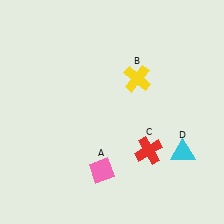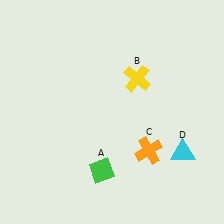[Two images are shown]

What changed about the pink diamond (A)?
In Image 1, A is pink. In Image 2, it changed to green.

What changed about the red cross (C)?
In Image 1, C is red. In Image 2, it changed to orange.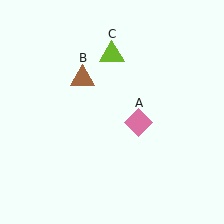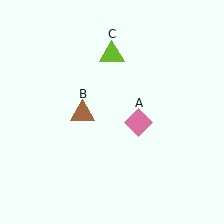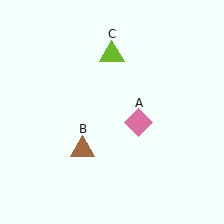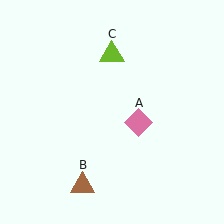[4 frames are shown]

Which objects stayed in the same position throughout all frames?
Pink diamond (object A) and lime triangle (object C) remained stationary.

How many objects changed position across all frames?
1 object changed position: brown triangle (object B).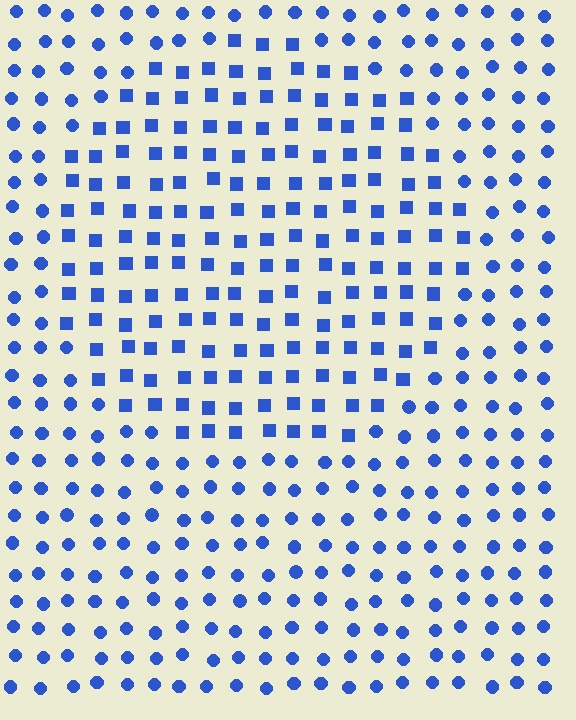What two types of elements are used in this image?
The image uses squares inside the circle region and circles outside it.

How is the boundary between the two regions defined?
The boundary is defined by a change in element shape: squares inside vs. circles outside. All elements share the same color and spacing.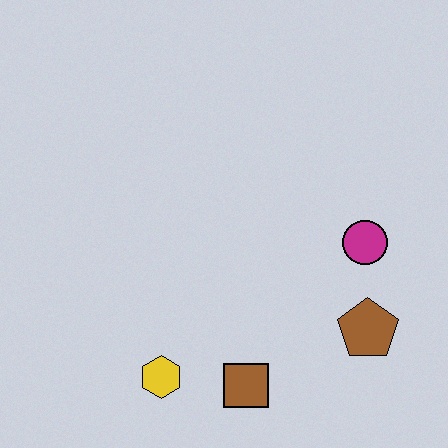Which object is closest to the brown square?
The yellow hexagon is closest to the brown square.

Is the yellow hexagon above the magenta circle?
No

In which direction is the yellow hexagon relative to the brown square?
The yellow hexagon is to the left of the brown square.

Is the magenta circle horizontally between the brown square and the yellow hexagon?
No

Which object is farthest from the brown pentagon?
The yellow hexagon is farthest from the brown pentagon.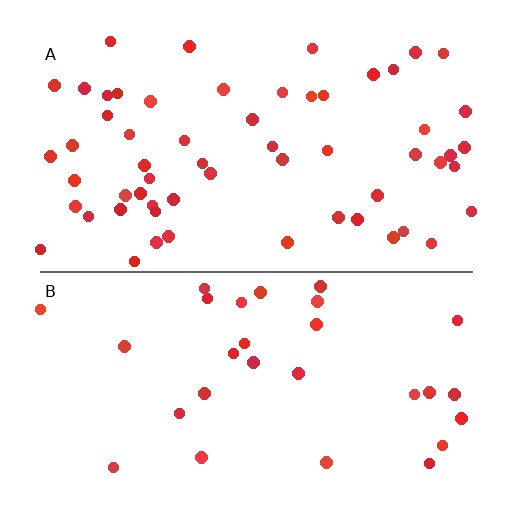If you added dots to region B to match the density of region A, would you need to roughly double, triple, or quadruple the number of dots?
Approximately double.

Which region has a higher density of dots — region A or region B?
A (the top).